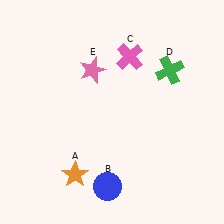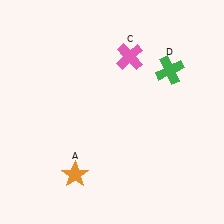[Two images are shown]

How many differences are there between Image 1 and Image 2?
There are 2 differences between the two images.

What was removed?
The blue circle (B), the pink star (E) were removed in Image 2.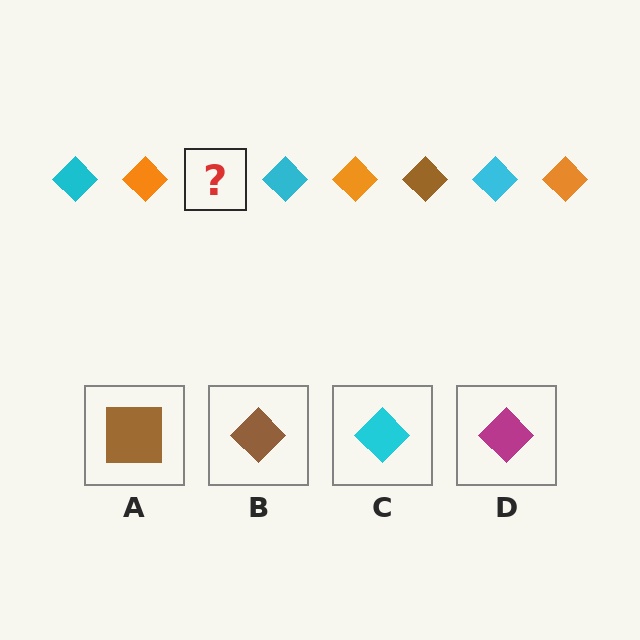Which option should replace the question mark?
Option B.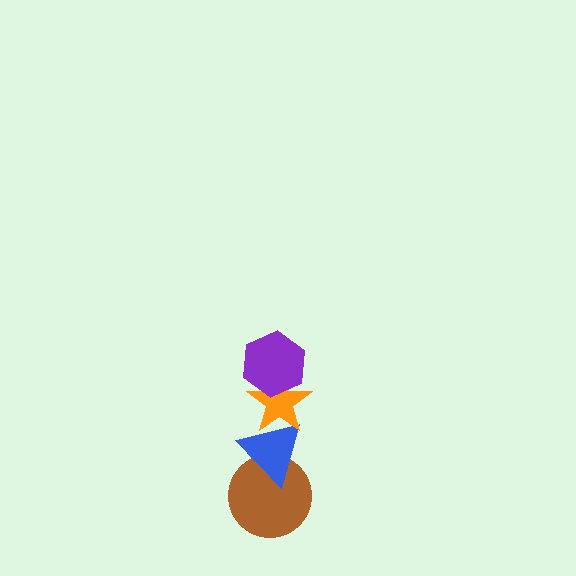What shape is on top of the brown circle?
The blue triangle is on top of the brown circle.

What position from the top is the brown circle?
The brown circle is 4th from the top.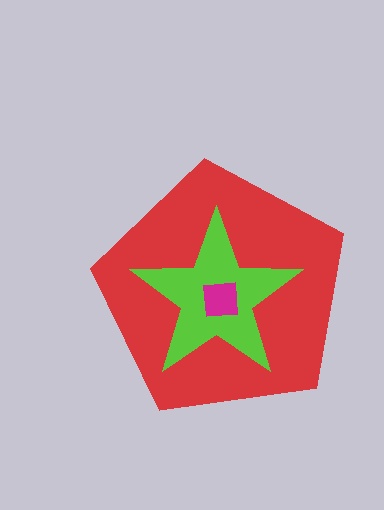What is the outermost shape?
The red pentagon.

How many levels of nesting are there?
3.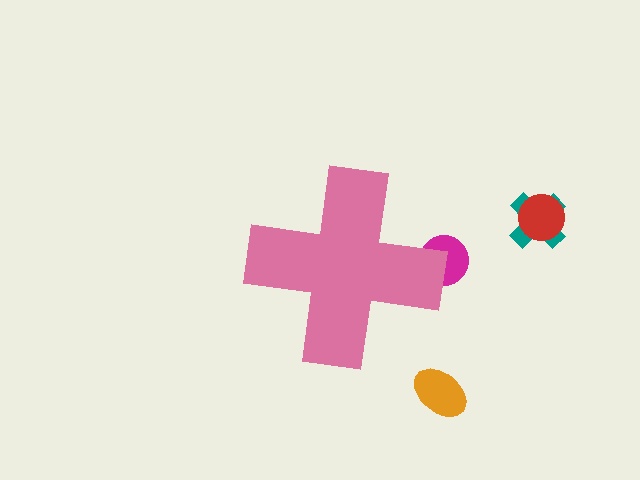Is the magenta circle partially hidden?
Yes, the magenta circle is partially hidden behind the pink cross.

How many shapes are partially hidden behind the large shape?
1 shape is partially hidden.